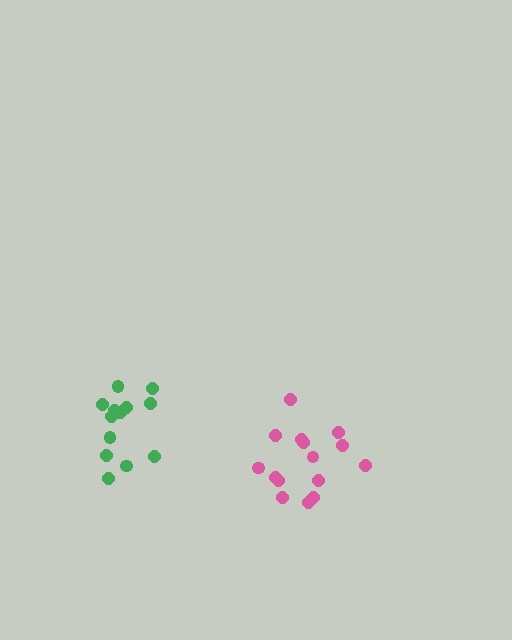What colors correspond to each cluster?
The clusters are colored: green, pink.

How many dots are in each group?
Group 1: 13 dots, Group 2: 15 dots (28 total).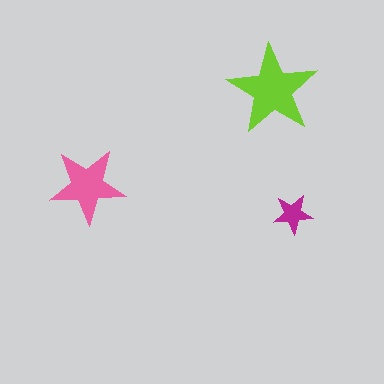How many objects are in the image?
There are 3 objects in the image.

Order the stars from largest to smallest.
the lime one, the pink one, the magenta one.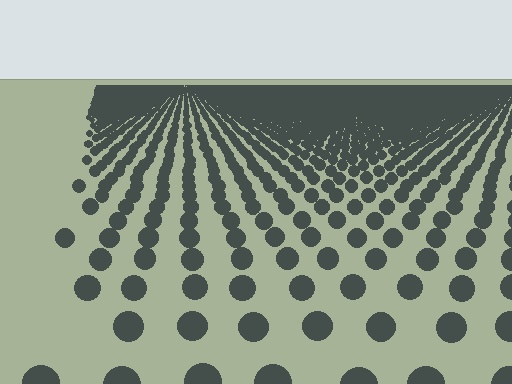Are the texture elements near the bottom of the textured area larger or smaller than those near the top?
Larger. Near the bottom, elements are closer to the viewer and appear at a bigger on-screen size.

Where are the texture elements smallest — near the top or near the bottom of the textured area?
Near the top.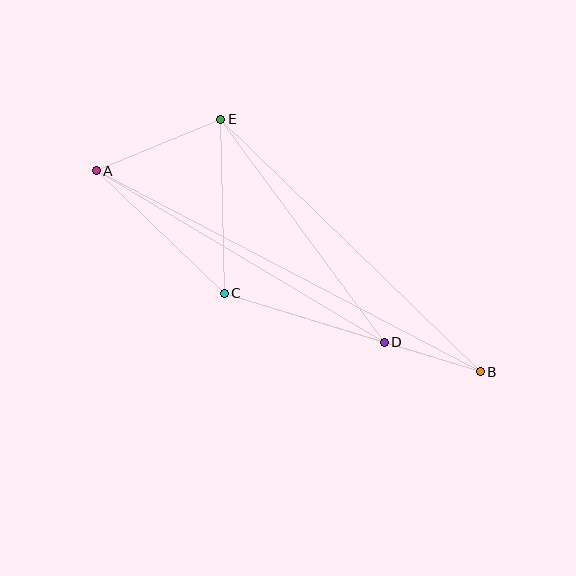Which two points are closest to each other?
Points B and D are closest to each other.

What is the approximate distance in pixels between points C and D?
The distance between C and D is approximately 168 pixels.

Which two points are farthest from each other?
Points A and B are farthest from each other.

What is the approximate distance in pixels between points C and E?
The distance between C and E is approximately 174 pixels.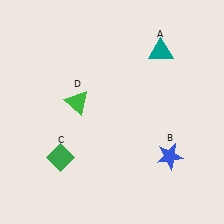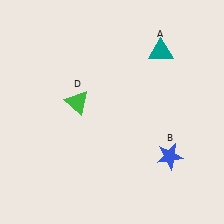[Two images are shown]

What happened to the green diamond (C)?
The green diamond (C) was removed in Image 2. It was in the bottom-left area of Image 1.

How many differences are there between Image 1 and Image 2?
There is 1 difference between the two images.